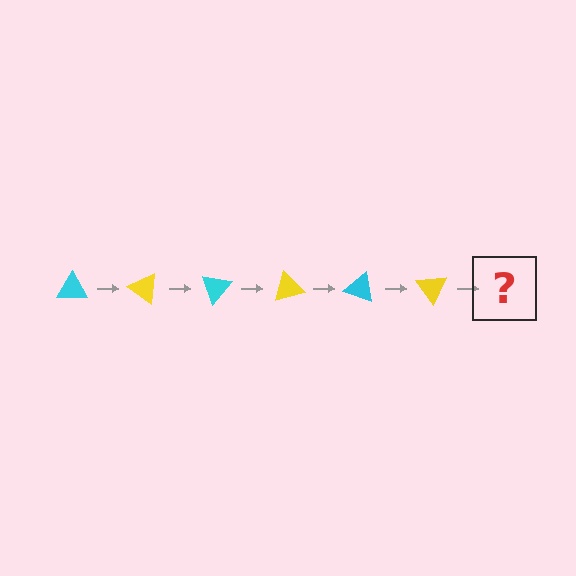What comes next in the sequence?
The next element should be a cyan triangle, rotated 210 degrees from the start.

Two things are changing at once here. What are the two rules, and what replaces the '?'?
The two rules are that it rotates 35 degrees each step and the color cycles through cyan and yellow. The '?' should be a cyan triangle, rotated 210 degrees from the start.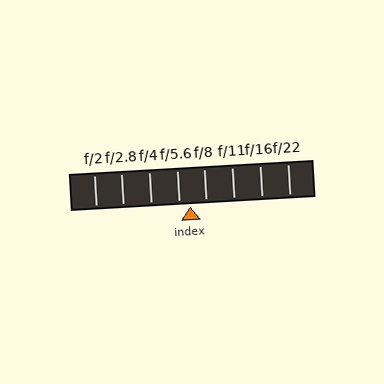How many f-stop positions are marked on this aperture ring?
There are 8 f-stop positions marked.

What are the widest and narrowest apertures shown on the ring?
The widest aperture shown is f/2 and the narrowest is f/22.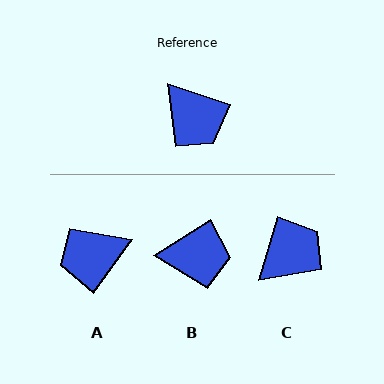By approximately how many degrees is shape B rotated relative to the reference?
Approximately 50 degrees counter-clockwise.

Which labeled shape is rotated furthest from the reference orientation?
A, about 108 degrees away.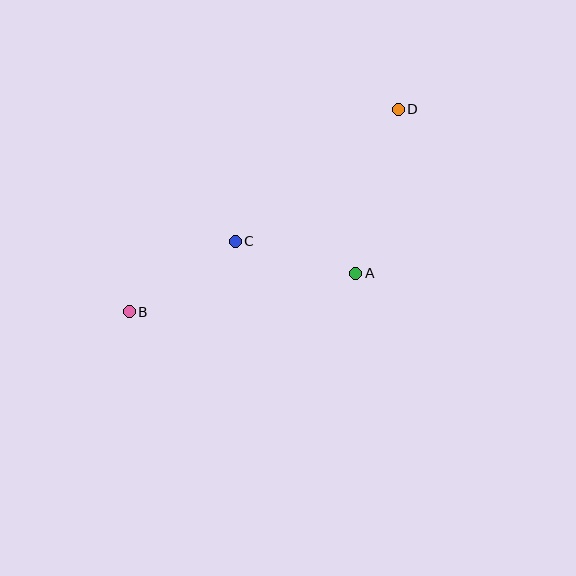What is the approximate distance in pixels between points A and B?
The distance between A and B is approximately 230 pixels.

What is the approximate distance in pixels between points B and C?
The distance between B and C is approximately 128 pixels.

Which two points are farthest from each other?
Points B and D are farthest from each other.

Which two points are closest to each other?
Points A and C are closest to each other.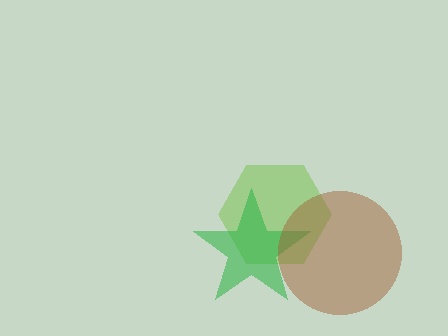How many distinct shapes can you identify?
There are 3 distinct shapes: a lime hexagon, a green star, a brown circle.